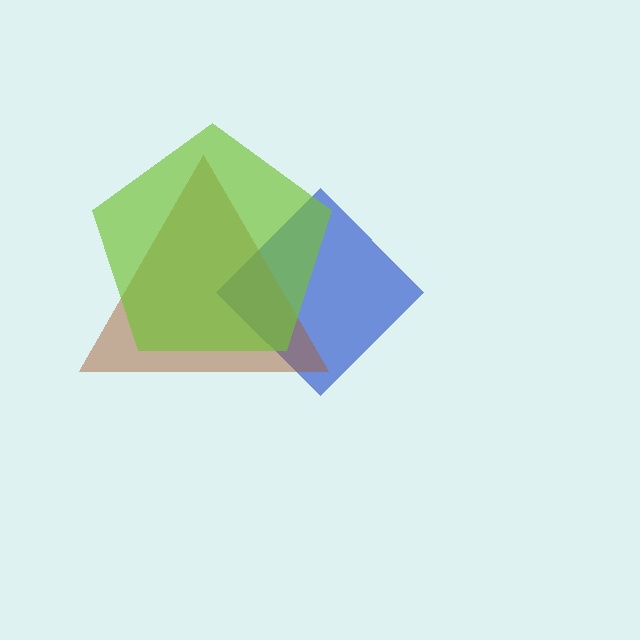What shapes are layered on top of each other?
The layered shapes are: a blue diamond, a brown triangle, a lime pentagon.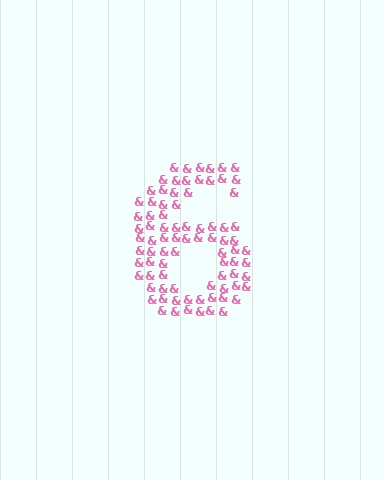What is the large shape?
The large shape is the digit 6.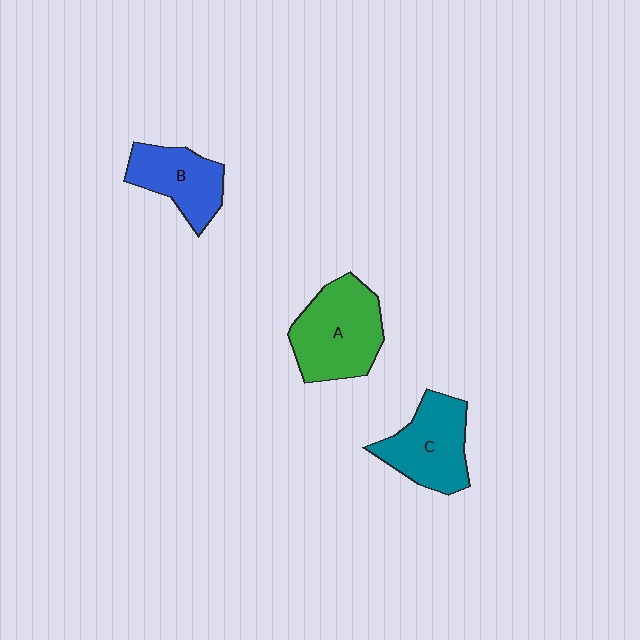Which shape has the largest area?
Shape A (green).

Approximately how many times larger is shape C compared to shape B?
Approximately 1.2 times.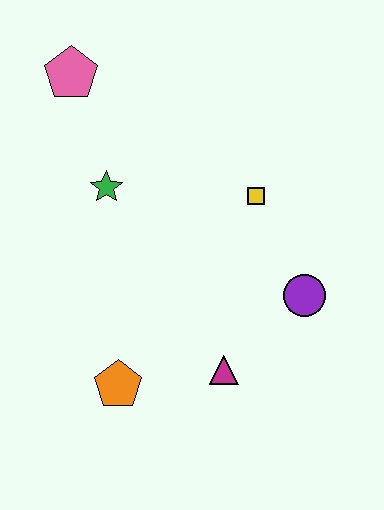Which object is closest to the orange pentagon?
The magenta triangle is closest to the orange pentagon.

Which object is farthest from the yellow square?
The orange pentagon is farthest from the yellow square.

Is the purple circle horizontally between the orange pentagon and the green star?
No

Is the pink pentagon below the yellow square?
No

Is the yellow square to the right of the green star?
Yes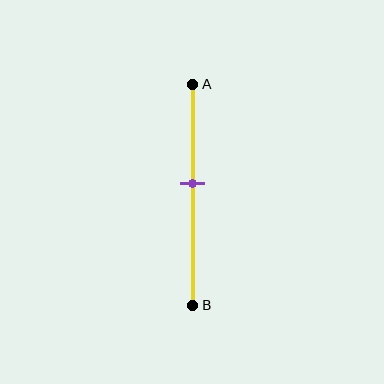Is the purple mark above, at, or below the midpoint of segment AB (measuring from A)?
The purple mark is above the midpoint of segment AB.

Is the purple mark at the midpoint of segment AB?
No, the mark is at about 45% from A, not at the 50% midpoint.